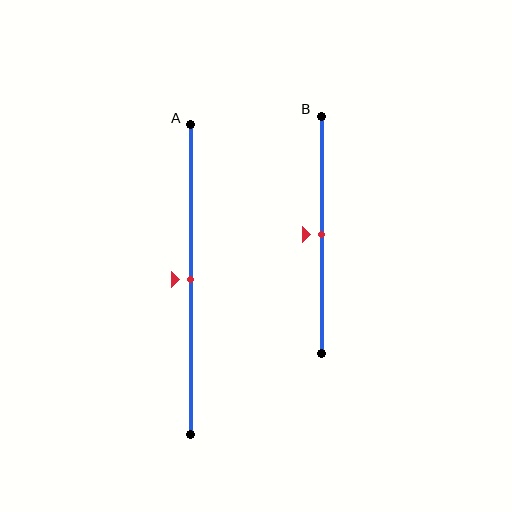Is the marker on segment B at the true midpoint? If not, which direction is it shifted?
Yes, the marker on segment B is at the true midpoint.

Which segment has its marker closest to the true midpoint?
Segment A has its marker closest to the true midpoint.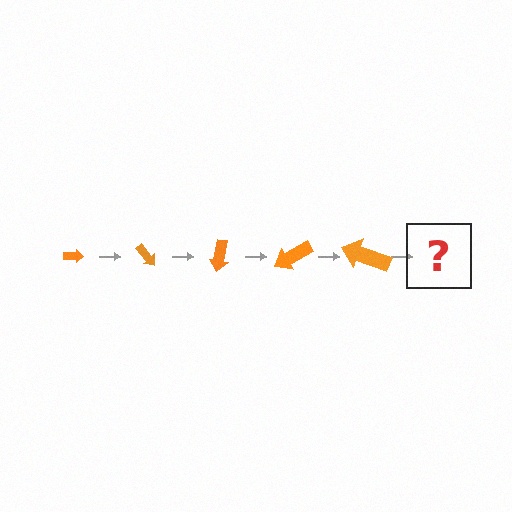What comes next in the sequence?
The next element should be an arrow, larger than the previous one and rotated 250 degrees from the start.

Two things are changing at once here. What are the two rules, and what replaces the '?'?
The two rules are that the arrow grows larger each step and it rotates 50 degrees each step. The '?' should be an arrow, larger than the previous one and rotated 250 degrees from the start.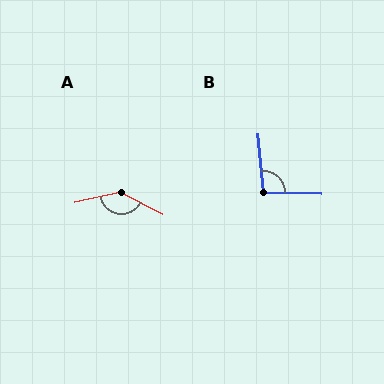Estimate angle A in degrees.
Approximately 140 degrees.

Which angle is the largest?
A, at approximately 140 degrees.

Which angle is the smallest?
B, at approximately 97 degrees.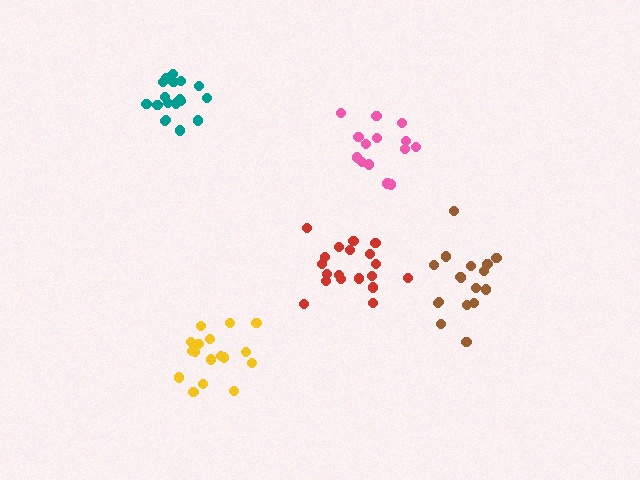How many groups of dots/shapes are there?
There are 5 groups.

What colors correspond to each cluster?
The clusters are colored: teal, red, brown, pink, yellow.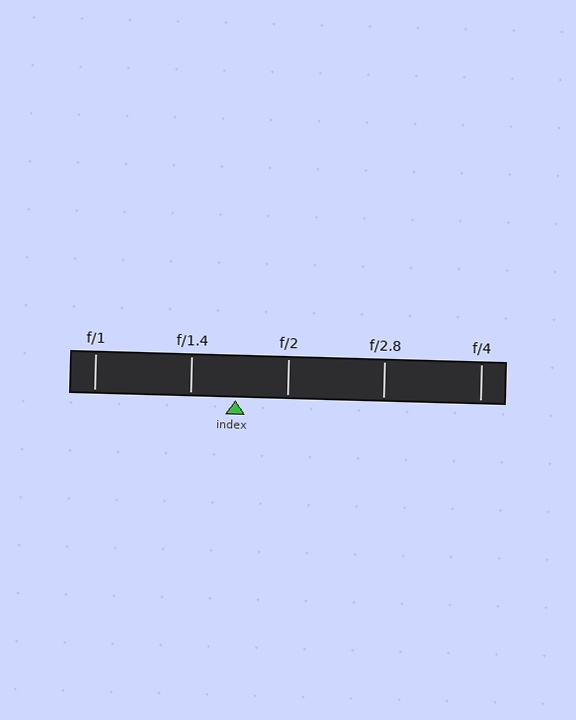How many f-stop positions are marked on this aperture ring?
There are 5 f-stop positions marked.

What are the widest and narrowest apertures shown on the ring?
The widest aperture shown is f/1 and the narrowest is f/4.